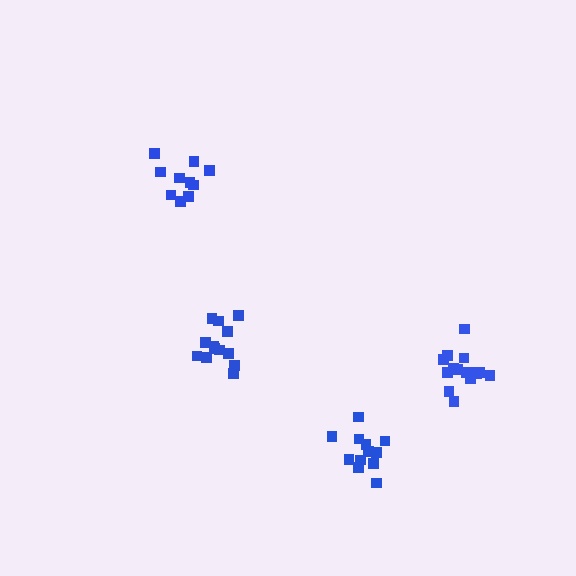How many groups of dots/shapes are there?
There are 4 groups.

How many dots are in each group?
Group 1: 13 dots, Group 2: 15 dots, Group 3: 10 dots, Group 4: 12 dots (50 total).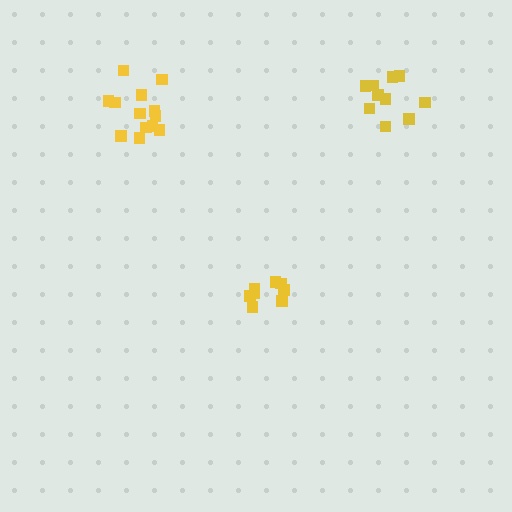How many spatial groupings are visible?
There are 3 spatial groupings.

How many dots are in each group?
Group 1: 9 dots, Group 2: 13 dots, Group 3: 10 dots (32 total).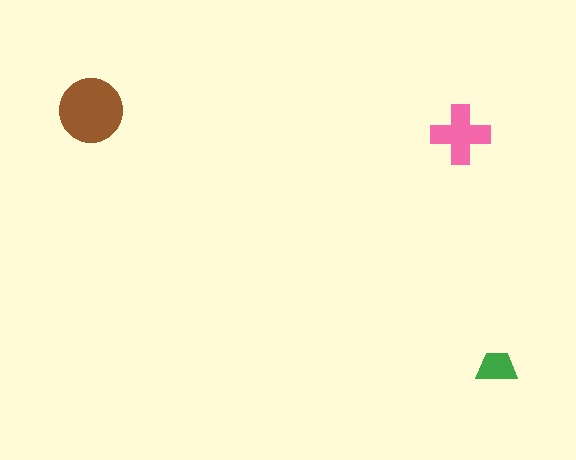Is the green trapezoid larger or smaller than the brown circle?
Smaller.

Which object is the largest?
The brown circle.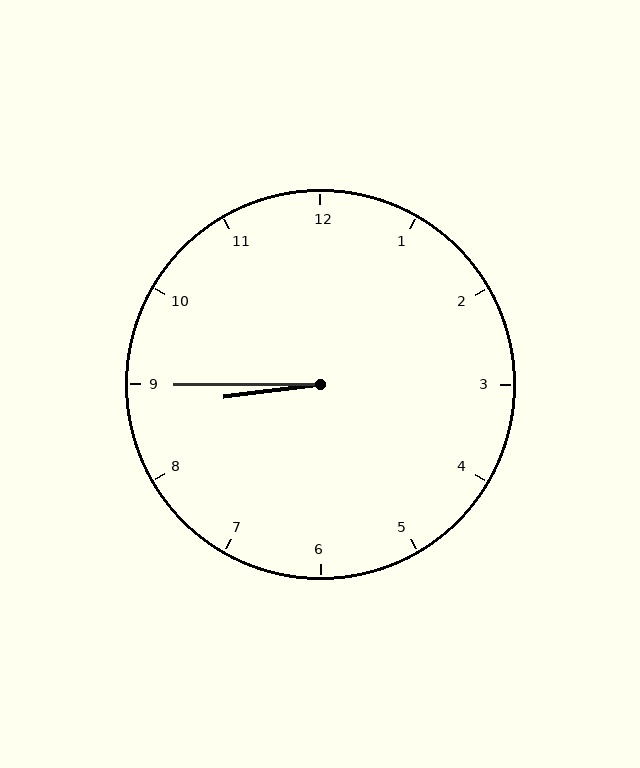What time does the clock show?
8:45.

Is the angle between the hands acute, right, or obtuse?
It is acute.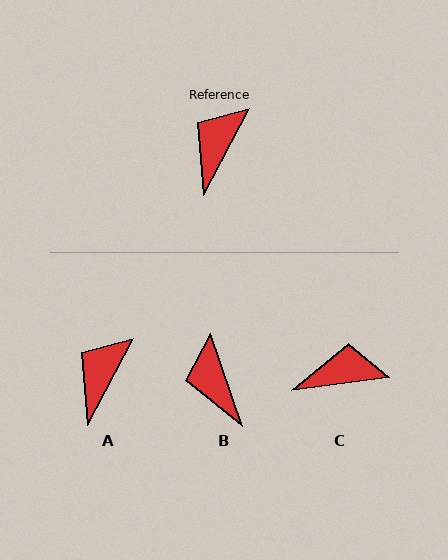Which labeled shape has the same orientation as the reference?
A.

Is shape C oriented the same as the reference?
No, it is off by about 55 degrees.